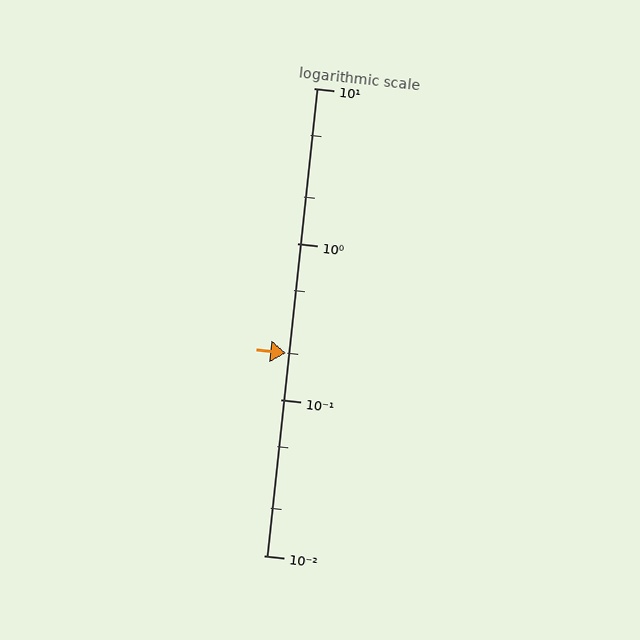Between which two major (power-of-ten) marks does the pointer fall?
The pointer is between 0.1 and 1.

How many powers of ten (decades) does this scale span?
The scale spans 3 decades, from 0.01 to 10.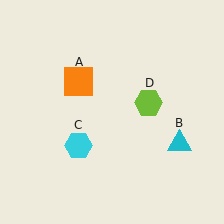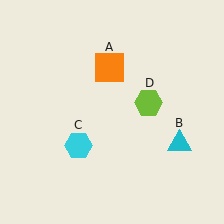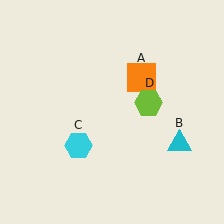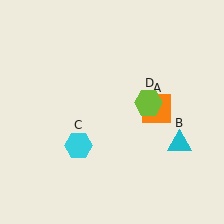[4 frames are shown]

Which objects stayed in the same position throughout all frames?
Cyan triangle (object B) and cyan hexagon (object C) and lime hexagon (object D) remained stationary.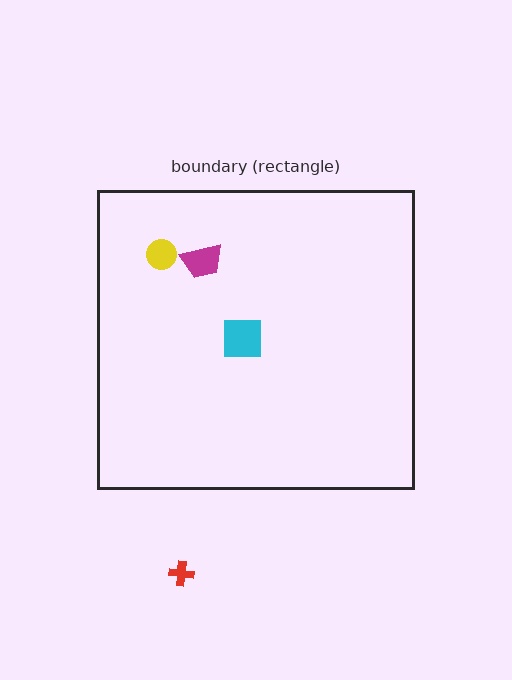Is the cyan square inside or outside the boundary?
Inside.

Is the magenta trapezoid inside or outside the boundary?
Inside.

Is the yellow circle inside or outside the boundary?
Inside.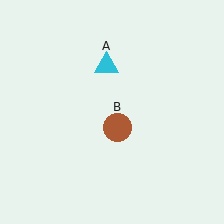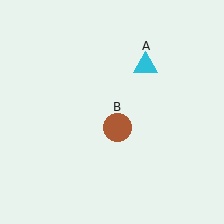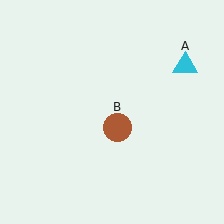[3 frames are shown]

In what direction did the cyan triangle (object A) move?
The cyan triangle (object A) moved right.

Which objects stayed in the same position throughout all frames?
Brown circle (object B) remained stationary.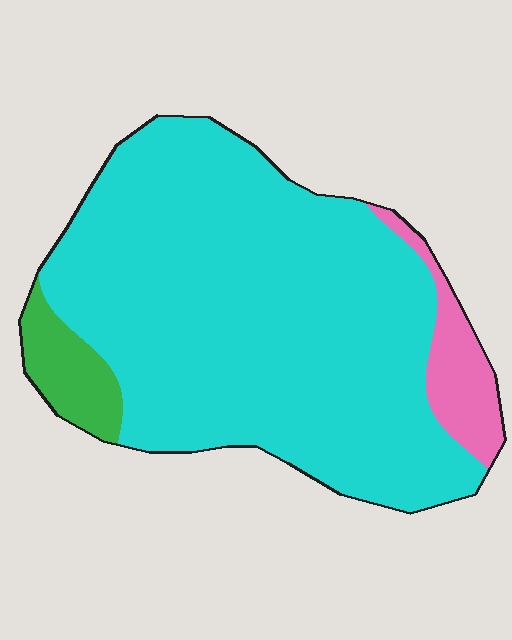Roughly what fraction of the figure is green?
Green takes up about one tenth (1/10) of the figure.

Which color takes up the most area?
Cyan, at roughly 85%.